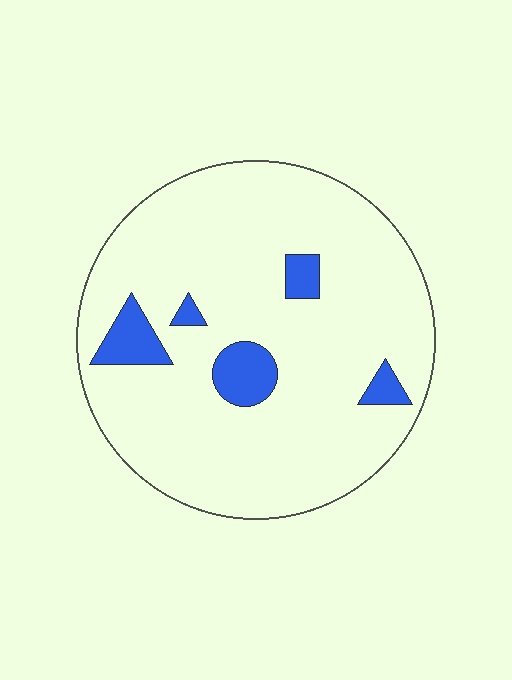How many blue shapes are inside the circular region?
5.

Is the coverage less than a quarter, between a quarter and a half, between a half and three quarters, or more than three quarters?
Less than a quarter.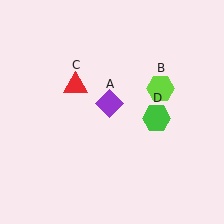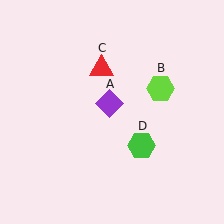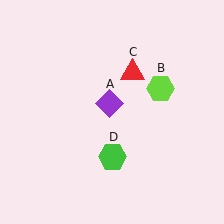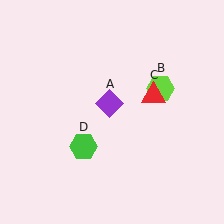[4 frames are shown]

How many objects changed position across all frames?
2 objects changed position: red triangle (object C), green hexagon (object D).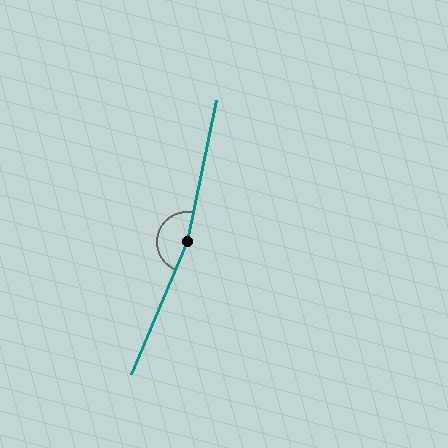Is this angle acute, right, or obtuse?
It is obtuse.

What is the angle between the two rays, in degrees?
Approximately 169 degrees.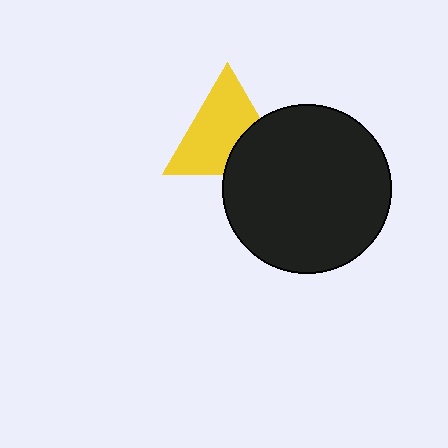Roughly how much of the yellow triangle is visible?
Most of it is visible (roughly 69%).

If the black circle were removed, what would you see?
You would see the complete yellow triangle.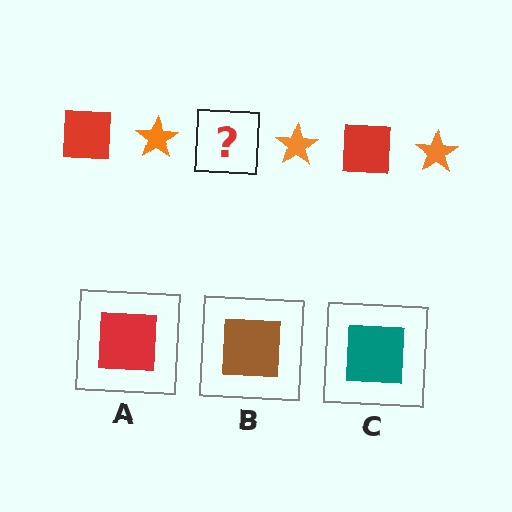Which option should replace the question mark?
Option A.